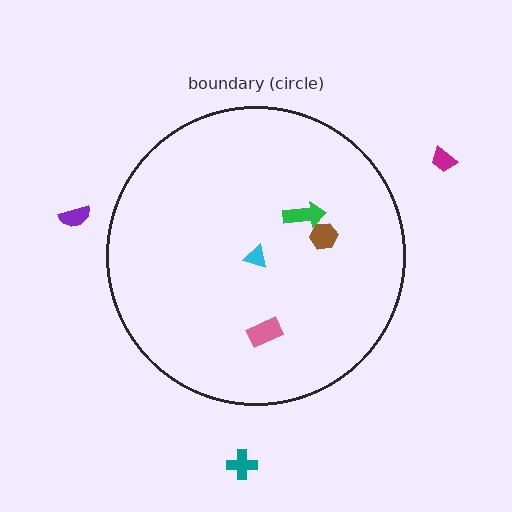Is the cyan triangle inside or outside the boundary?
Inside.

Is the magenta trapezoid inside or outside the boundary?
Outside.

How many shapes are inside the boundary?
4 inside, 3 outside.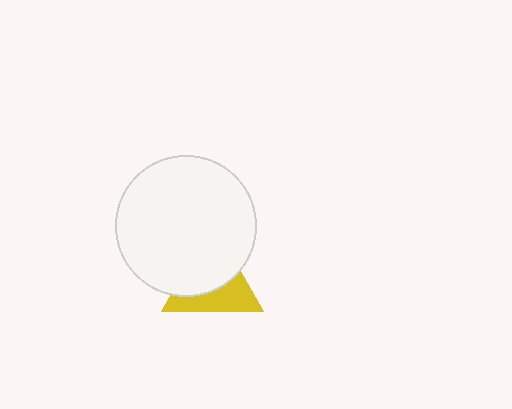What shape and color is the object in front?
The object in front is a white circle.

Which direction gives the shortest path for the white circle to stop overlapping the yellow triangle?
Moving up gives the shortest separation.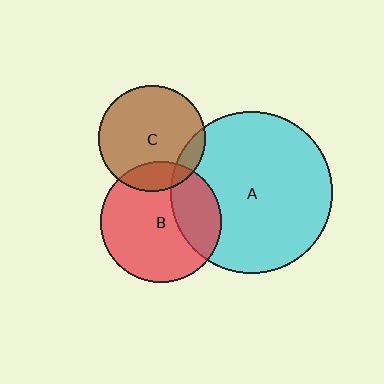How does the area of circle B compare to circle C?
Approximately 1.3 times.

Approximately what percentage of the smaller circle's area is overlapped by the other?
Approximately 10%.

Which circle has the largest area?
Circle A (cyan).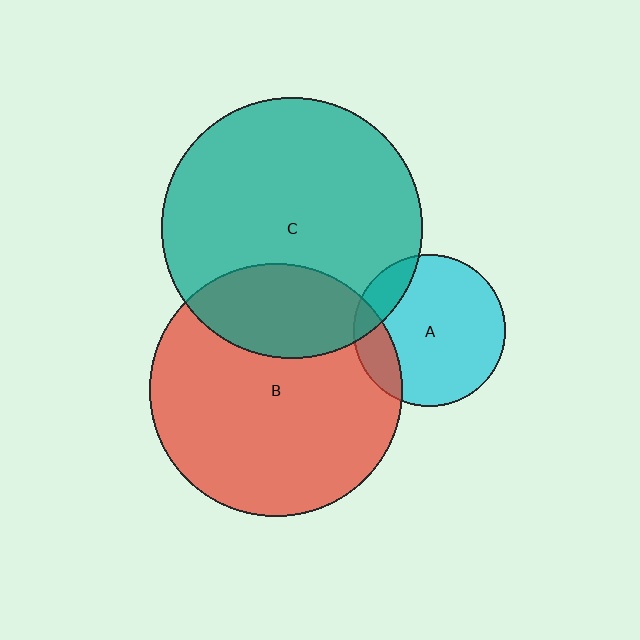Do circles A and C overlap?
Yes.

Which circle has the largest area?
Circle C (teal).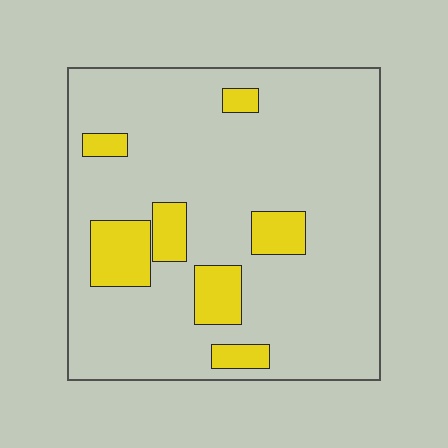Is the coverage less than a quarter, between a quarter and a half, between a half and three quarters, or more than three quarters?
Less than a quarter.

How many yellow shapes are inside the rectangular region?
7.